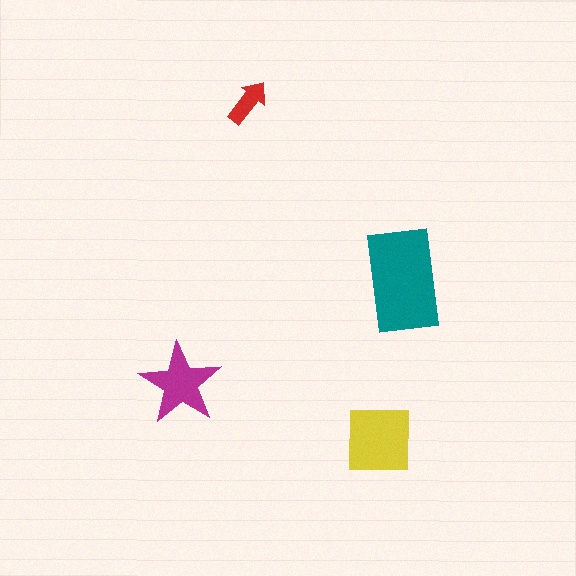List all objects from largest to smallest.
The teal rectangle, the yellow square, the magenta star, the red arrow.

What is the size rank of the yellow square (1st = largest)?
2nd.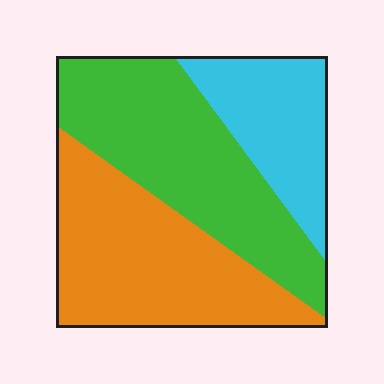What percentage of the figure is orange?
Orange takes up about two fifths (2/5) of the figure.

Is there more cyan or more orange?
Orange.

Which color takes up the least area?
Cyan, at roughly 20%.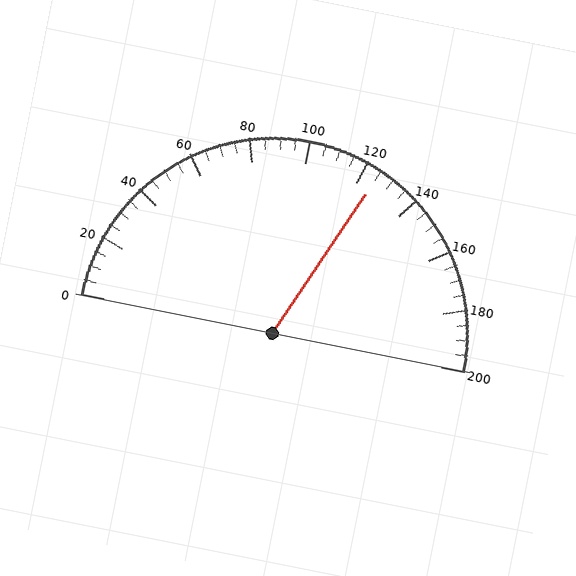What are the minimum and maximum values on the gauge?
The gauge ranges from 0 to 200.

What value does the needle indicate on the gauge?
The needle indicates approximately 125.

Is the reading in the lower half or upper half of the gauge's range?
The reading is in the upper half of the range (0 to 200).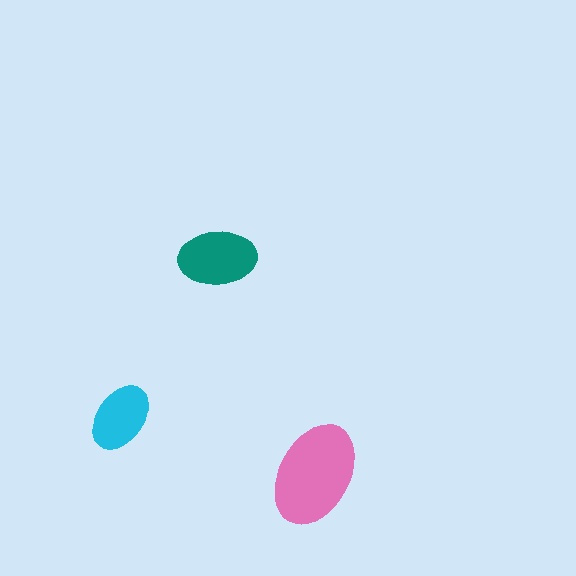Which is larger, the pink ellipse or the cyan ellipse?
The pink one.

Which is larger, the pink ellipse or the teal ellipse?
The pink one.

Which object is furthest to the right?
The pink ellipse is rightmost.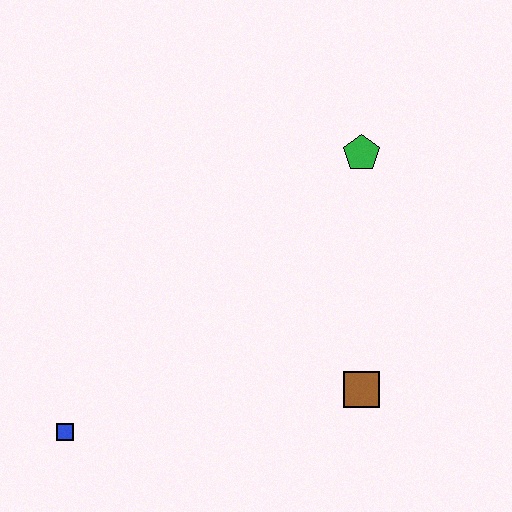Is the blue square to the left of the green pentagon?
Yes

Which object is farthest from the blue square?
The green pentagon is farthest from the blue square.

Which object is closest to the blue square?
The brown square is closest to the blue square.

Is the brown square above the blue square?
Yes